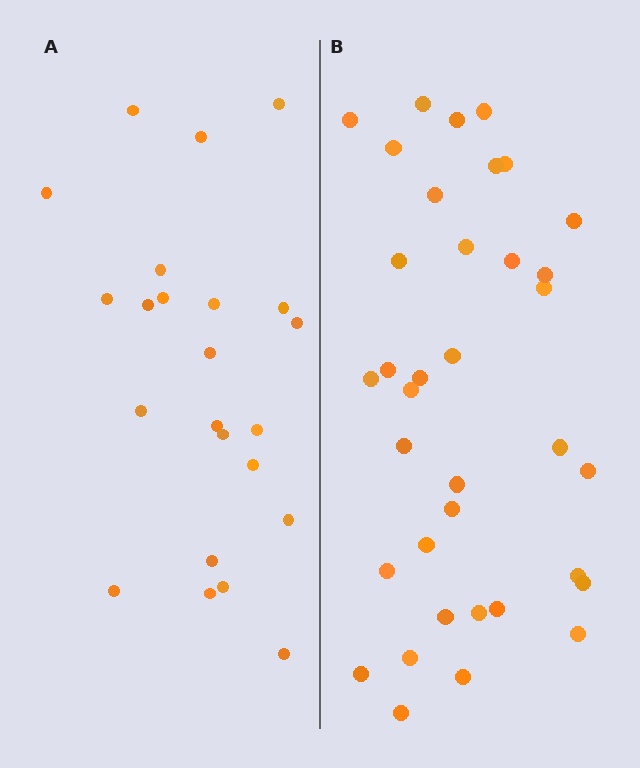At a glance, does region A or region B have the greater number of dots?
Region B (the right region) has more dots.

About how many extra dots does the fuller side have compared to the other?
Region B has approximately 15 more dots than region A.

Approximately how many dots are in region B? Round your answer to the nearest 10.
About 40 dots. (The exact count is 36, which rounds to 40.)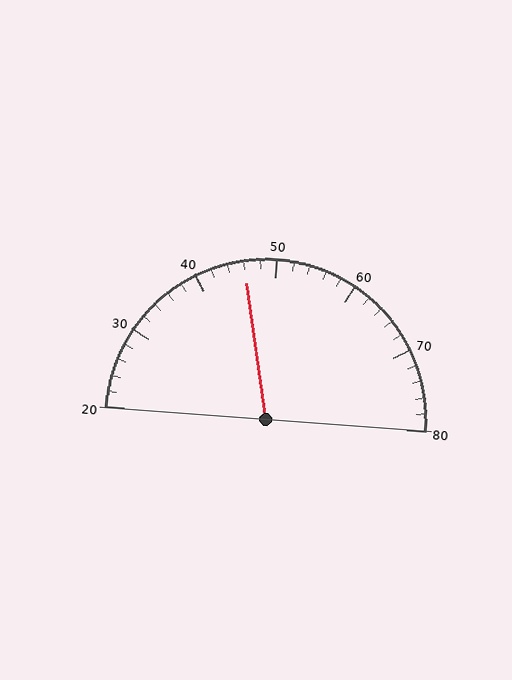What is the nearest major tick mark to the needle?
The nearest major tick mark is 50.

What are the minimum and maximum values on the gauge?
The gauge ranges from 20 to 80.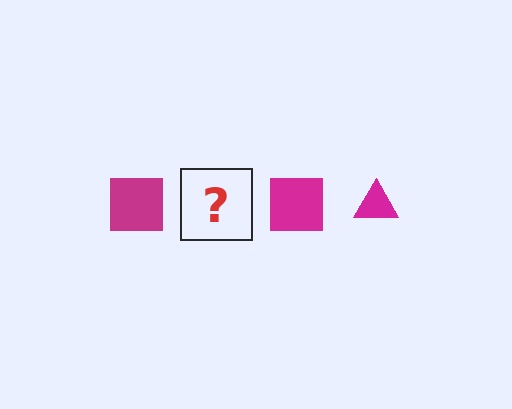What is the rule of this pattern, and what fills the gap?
The rule is that the pattern cycles through square, triangle shapes in magenta. The gap should be filled with a magenta triangle.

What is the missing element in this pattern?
The missing element is a magenta triangle.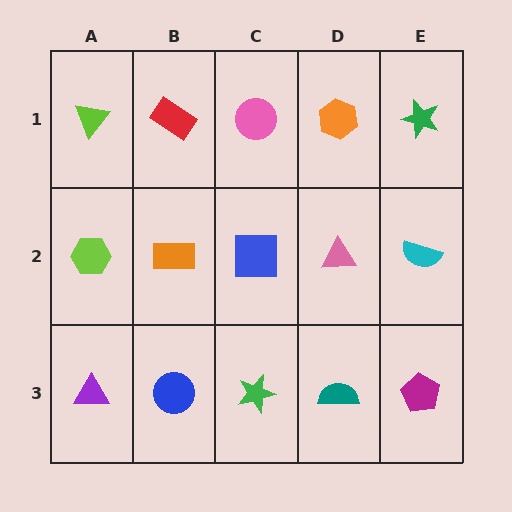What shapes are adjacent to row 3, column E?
A cyan semicircle (row 2, column E), a teal semicircle (row 3, column D).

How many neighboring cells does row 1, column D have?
3.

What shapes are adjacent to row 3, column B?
An orange rectangle (row 2, column B), a purple triangle (row 3, column A), a green star (row 3, column C).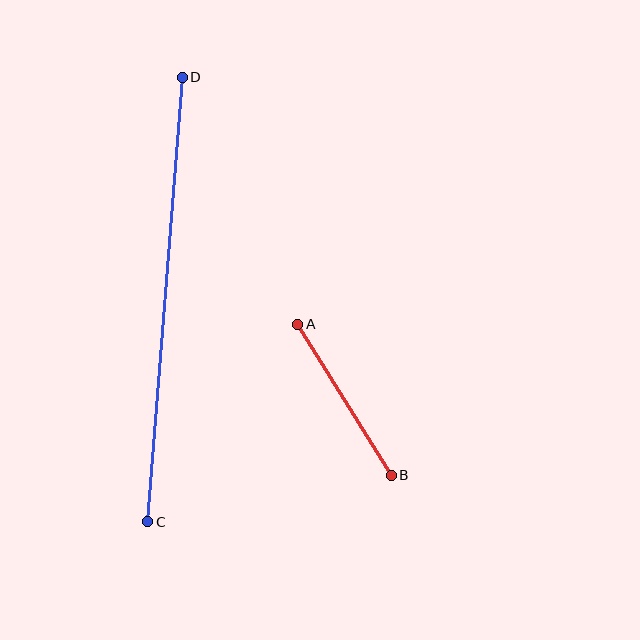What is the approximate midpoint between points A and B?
The midpoint is at approximately (344, 400) pixels.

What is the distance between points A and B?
The distance is approximately 178 pixels.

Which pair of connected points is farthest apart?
Points C and D are farthest apart.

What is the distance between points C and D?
The distance is approximately 446 pixels.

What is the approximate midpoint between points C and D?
The midpoint is at approximately (165, 300) pixels.